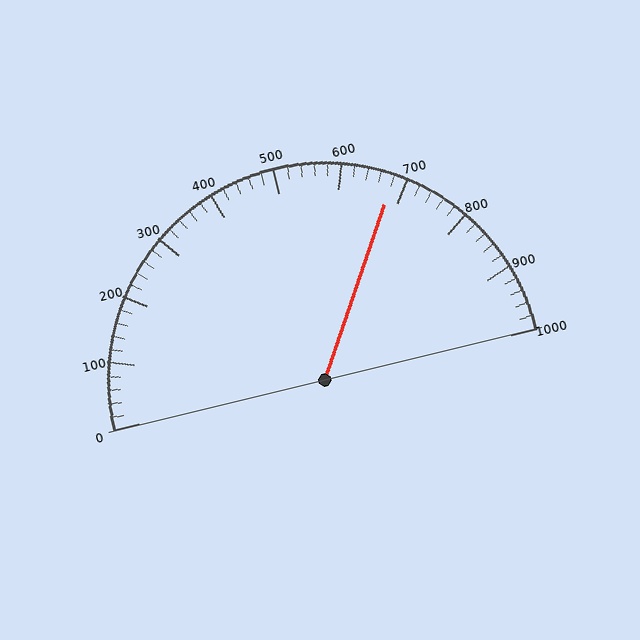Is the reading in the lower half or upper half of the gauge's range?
The reading is in the upper half of the range (0 to 1000).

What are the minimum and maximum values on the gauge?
The gauge ranges from 0 to 1000.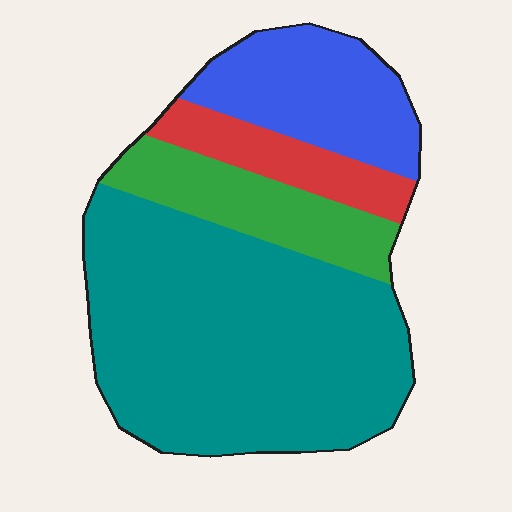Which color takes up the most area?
Teal, at roughly 55%.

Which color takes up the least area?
Red, at roughly 10%.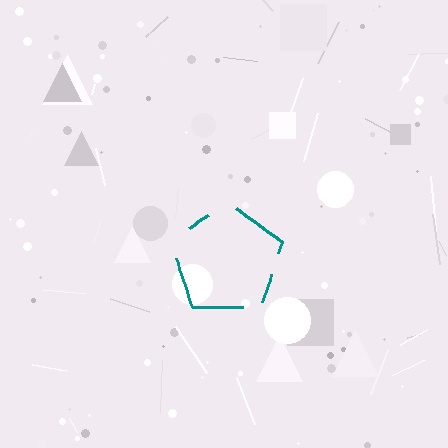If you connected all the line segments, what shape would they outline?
They would outline a pentagon.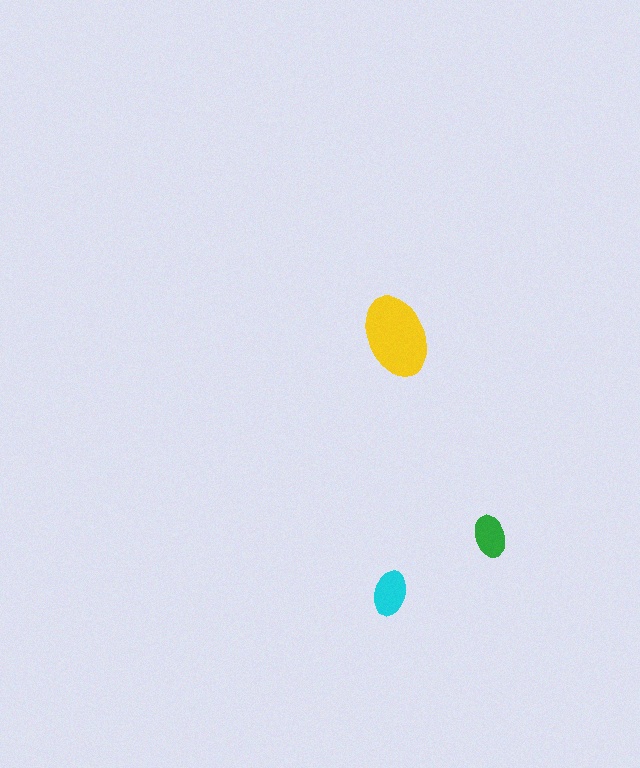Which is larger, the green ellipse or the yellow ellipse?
The yellow one.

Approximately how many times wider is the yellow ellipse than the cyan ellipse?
About 2 times wider.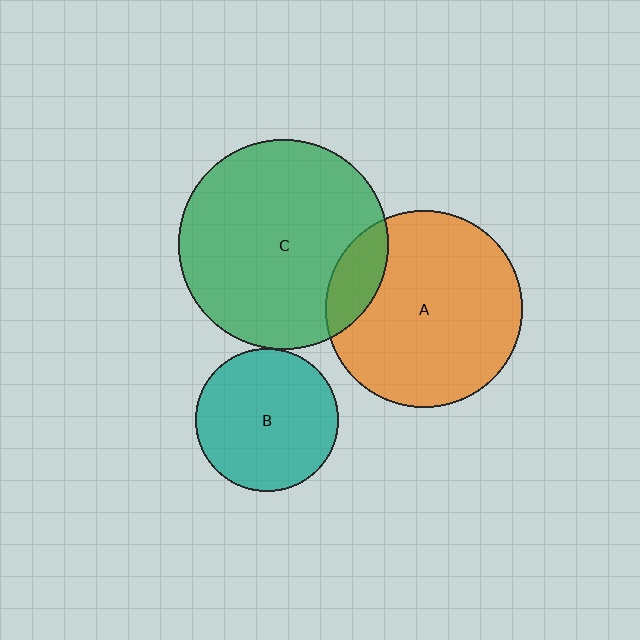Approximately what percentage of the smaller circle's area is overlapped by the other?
Approximately 15%.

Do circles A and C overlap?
Yes.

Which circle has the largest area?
Circle C (green).